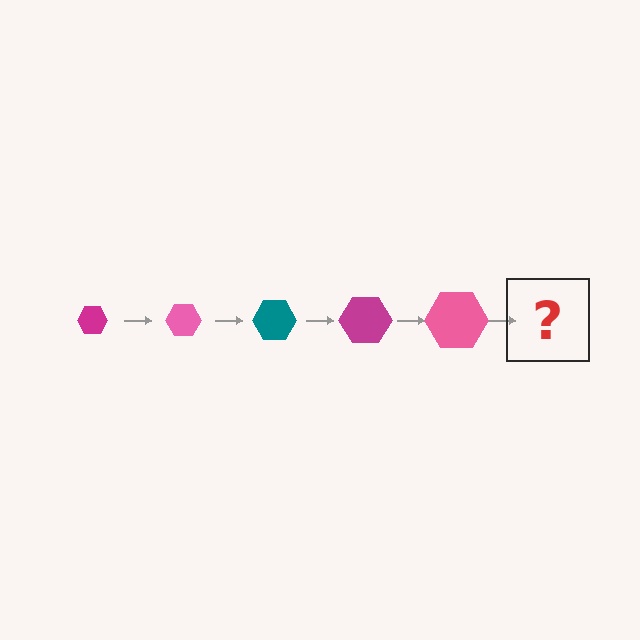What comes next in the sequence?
The next element should be a teal hexagon, larger than the previous one.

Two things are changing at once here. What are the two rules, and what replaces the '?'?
The two rules are that the hexagon grows larger each step and the color cycles through magenta, pink, and teal. The '?' should be a teal hexagon, larger than the previous one.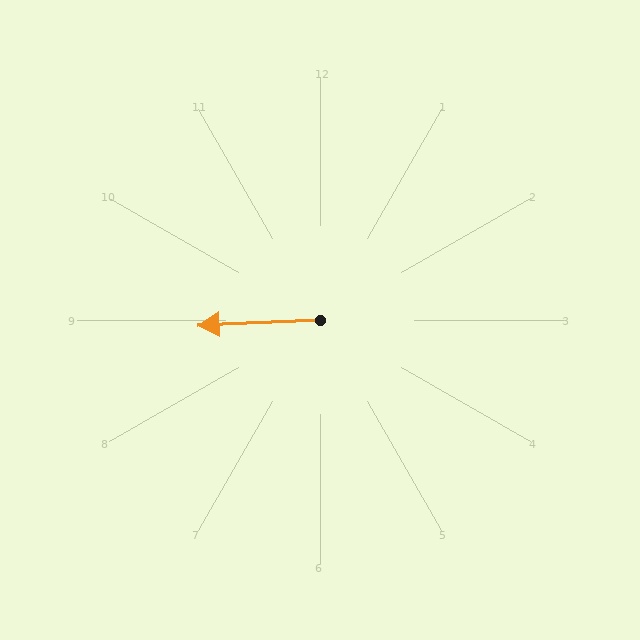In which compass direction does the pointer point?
West.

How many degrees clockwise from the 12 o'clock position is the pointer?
Approximately 268 degrees.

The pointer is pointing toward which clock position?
Roughly 9 o'clock.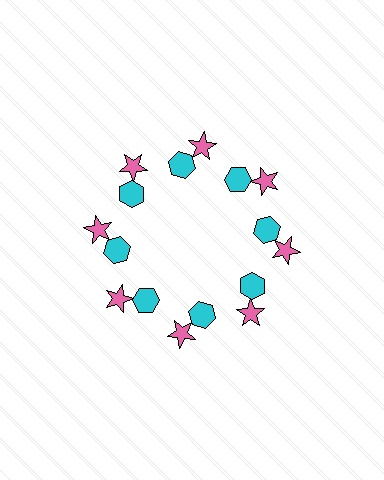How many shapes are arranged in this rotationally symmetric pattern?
There are 16 shapes, arranged in 8 groups of 2.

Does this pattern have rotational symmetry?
Yes, this pattern has 8-fold rotational symmetry. It looks the same after rotating 45 degrees around the center.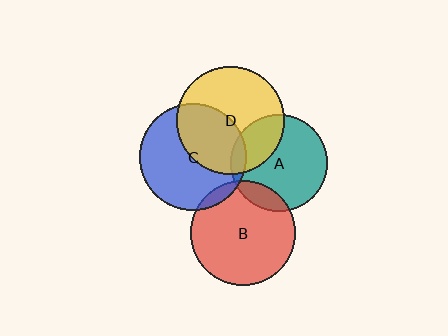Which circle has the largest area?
Circle D (yellow).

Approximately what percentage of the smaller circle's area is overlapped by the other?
Approximately 5%.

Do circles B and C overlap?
Yes.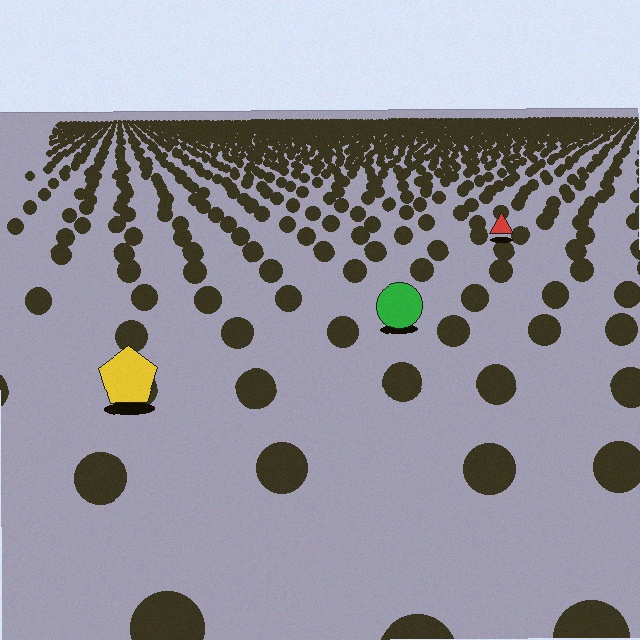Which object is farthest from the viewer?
The red triangle is farthest from the viewer. It appears smaller and the ground texture around it is denser.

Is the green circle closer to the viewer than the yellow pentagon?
No. The yellow pentagon is closer — you can tell from the texture gradient: the ground texture is coarser near it.